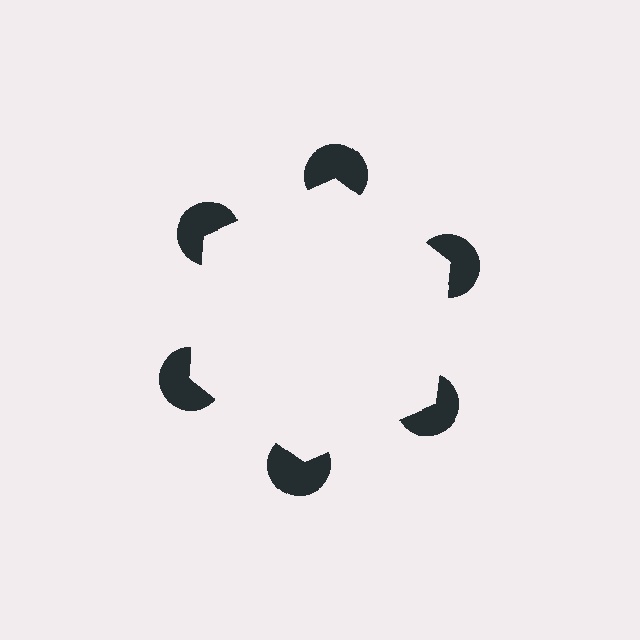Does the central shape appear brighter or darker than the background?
It typically appears slightly brighter than the background, even though no actual brightness change is drawn.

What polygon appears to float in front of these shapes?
An illusory hexagon — its edges are inferred from the aligned wedge cuts in the pac-man discs, not physically drawn.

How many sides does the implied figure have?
6 sides.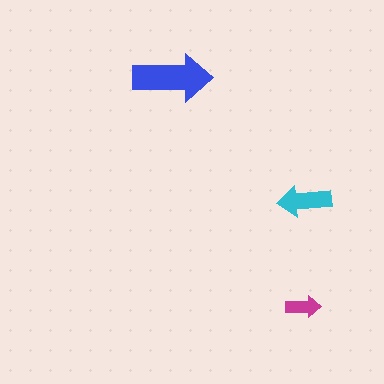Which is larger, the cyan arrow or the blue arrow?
The blue one.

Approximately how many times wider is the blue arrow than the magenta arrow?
About 2.5 times wider.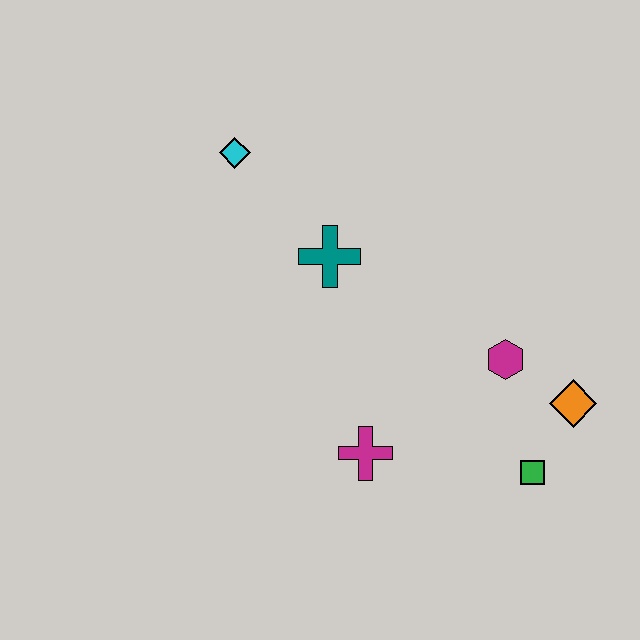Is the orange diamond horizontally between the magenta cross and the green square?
No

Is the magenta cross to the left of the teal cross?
No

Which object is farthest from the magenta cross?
The cyan diamond is farthest from the magenta cross.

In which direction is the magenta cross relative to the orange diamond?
The magenta cross is to the left of the orange diamond.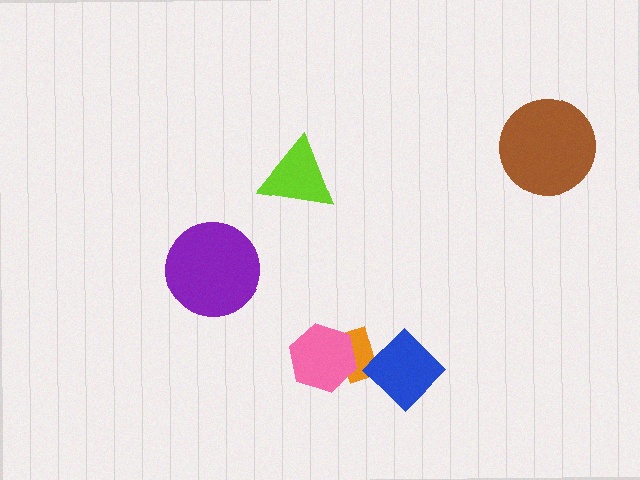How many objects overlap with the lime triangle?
0 objects overlap with the lime triangle.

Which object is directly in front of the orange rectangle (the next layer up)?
The blue diamond is directly in front of the orange rectangle.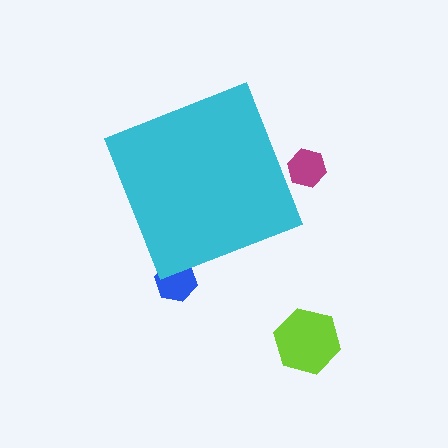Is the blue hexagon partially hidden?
Yes, the blue hexagon is partially hidden behind the cyan diamond.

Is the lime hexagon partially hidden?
No, the lime hexagon is fully visible.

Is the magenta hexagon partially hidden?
Yes, the magenta hexagon is partially hidden behind the cyan diamond.